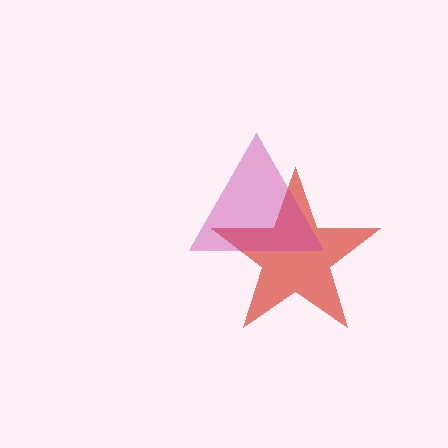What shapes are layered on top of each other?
The layered shapes are: a red star, a magenta triangle.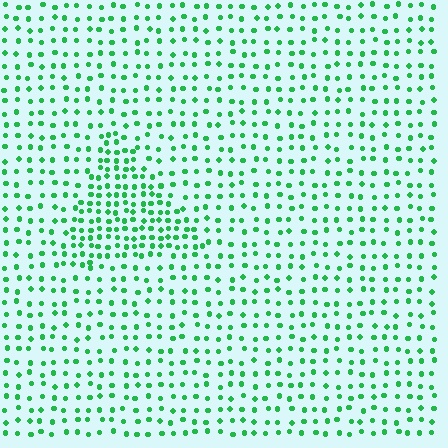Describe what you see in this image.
The image contains small green elements arranged at two different densities. A triangle-shaped region is visible where the elements are more densely packed than the surrounding area.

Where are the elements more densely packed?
The elements are more densely packed inside the triangle boundary.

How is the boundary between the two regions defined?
The boundary is defined by a change in element density (approximately 1.9x ratio). All elements are the same color, size, and shape.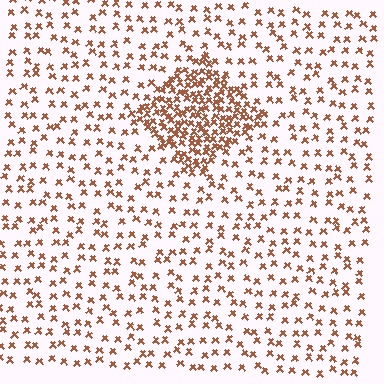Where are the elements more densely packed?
The elements are more densely packed inside the diamond boundary.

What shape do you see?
I see a diamond.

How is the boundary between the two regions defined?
The boundary is defined by a change in element density (approximately 3.0x ratio). All elements are the same color, size, and shape.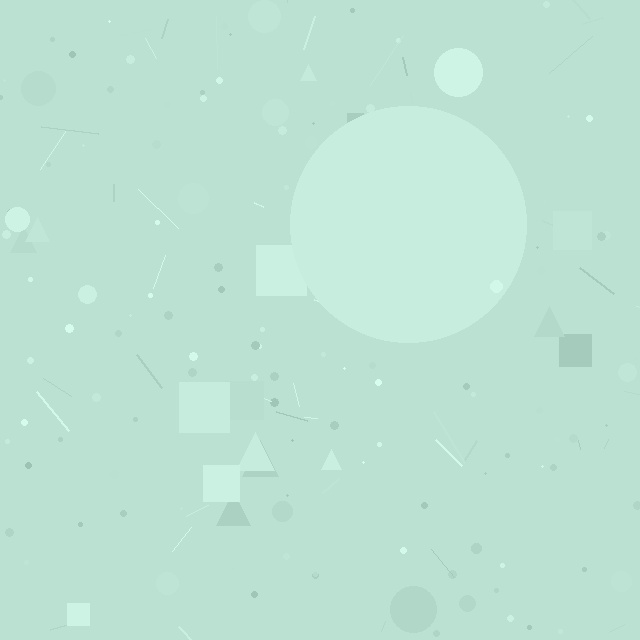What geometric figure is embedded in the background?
A circle is embedded in the background.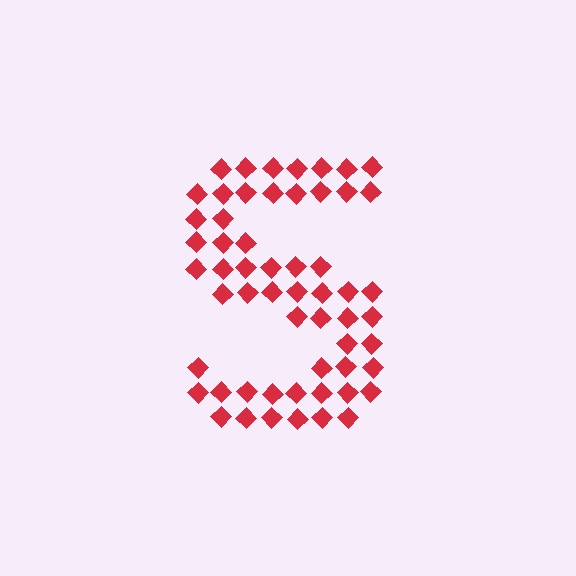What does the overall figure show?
The overall figure shows the letter S.